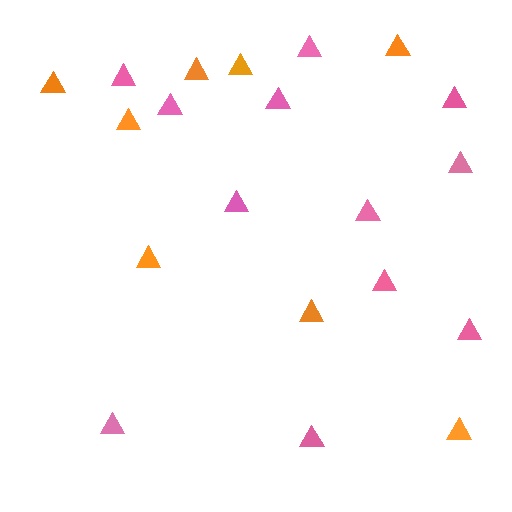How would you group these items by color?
There are 2 groups: one group of orange triangles (8) and one group of pink triangles (12).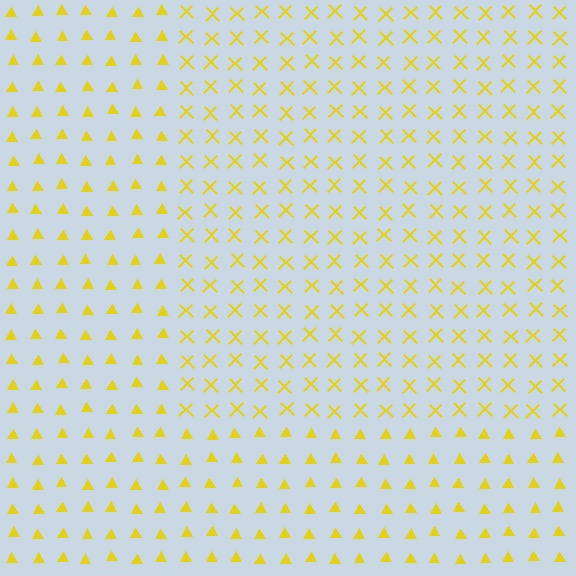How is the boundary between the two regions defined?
The boundary is defined by a change in element shape: X marks inside vs. triangles outside. All elements share the same color and spacing.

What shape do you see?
I see a rectangle.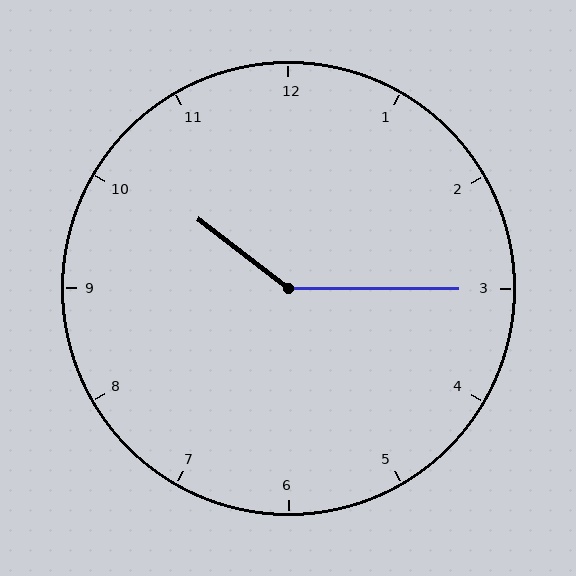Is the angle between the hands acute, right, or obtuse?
It is obtuse.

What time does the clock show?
10:15.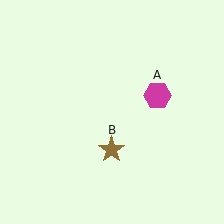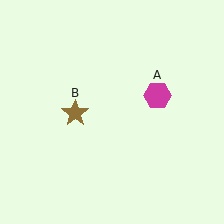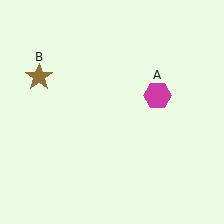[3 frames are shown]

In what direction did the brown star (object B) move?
The brown star (object B) moved up and to the left.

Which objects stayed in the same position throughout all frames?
Magenta hexagon (object A) remained stationary.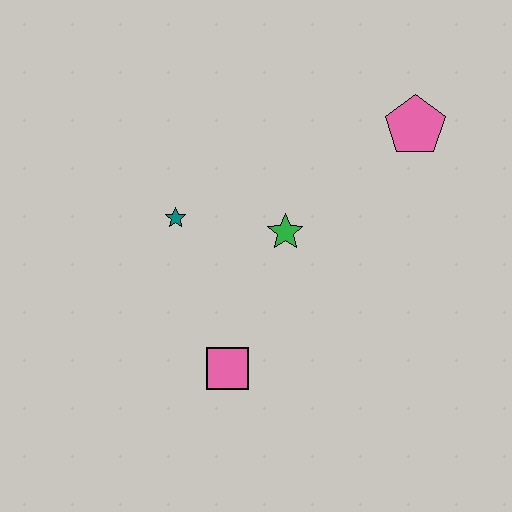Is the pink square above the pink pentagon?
No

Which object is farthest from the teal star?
The pink pentagon is farthest from the teal star.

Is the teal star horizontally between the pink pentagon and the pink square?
No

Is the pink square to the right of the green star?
No